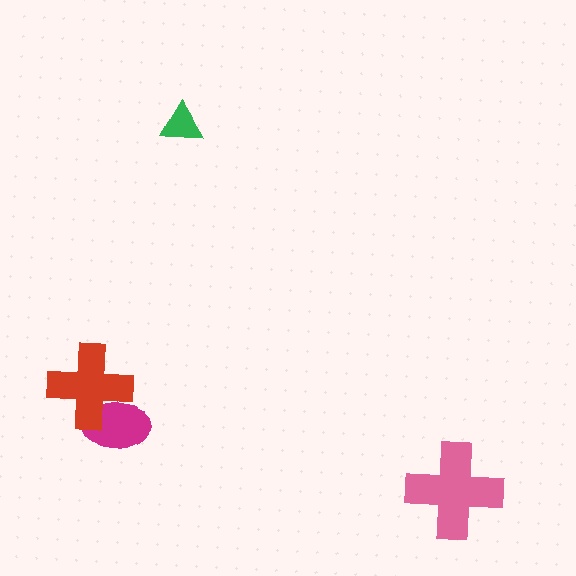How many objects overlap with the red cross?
1 object overlaps with the red cross.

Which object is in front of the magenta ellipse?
The red cross is in front of the magenta ellipse.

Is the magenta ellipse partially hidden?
Yes, it is partially covered by another shape.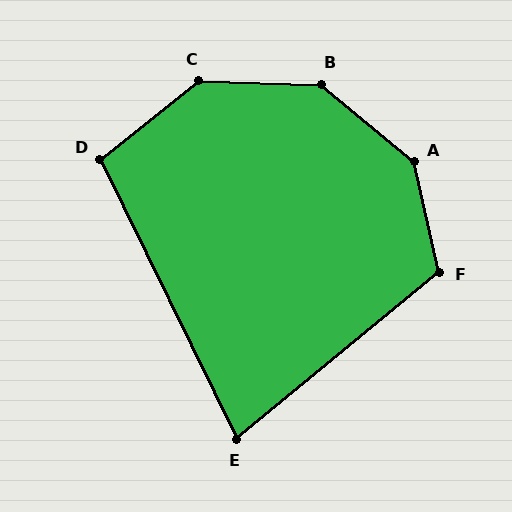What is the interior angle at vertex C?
Approximately 140 degrees (obtuse).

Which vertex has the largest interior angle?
A, at approximately 143 degrees.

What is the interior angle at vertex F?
Approximately 117 degrees (obtuse).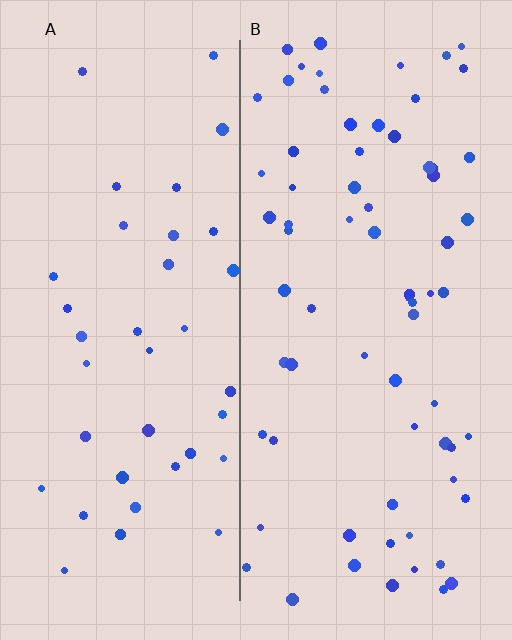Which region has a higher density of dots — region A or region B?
B (the right).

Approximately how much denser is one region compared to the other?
Approximately 1.8× — region B over region A.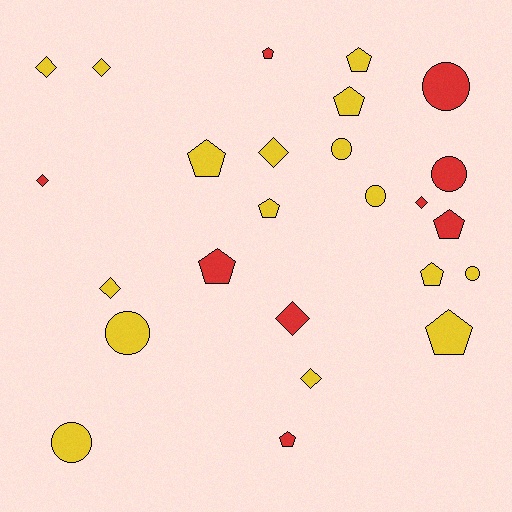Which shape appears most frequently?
Pentagon, with 10 objects.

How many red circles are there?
There are 2 red circles.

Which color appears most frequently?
Yellow, with 16 objects.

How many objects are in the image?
There are 25 objects.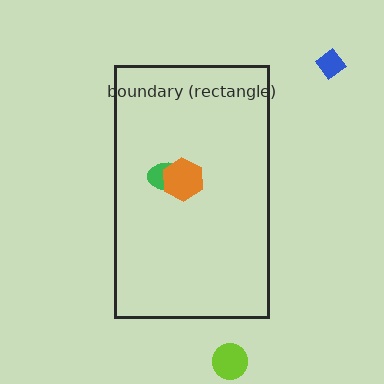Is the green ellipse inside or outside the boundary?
Inside.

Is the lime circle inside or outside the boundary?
Outside.